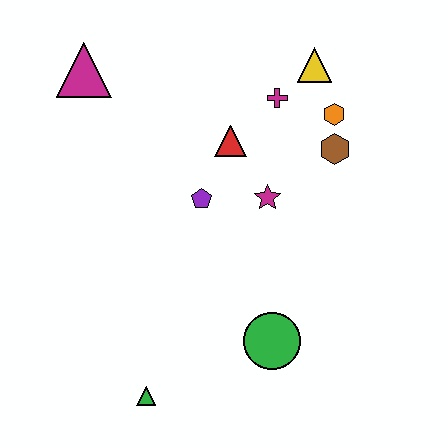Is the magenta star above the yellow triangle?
No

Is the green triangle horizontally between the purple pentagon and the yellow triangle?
No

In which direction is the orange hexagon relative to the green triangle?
The orange hexagon is above the green triangle.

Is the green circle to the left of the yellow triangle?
Yes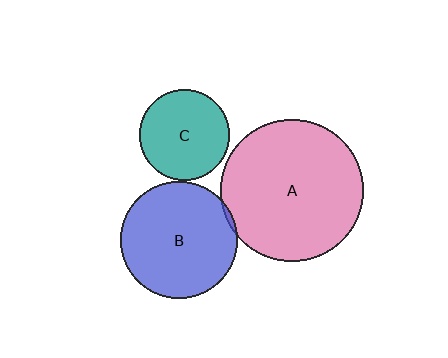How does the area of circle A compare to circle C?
Approximately 2.5 times.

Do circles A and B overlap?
Yes.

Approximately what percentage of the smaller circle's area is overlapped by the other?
Approximately 5%.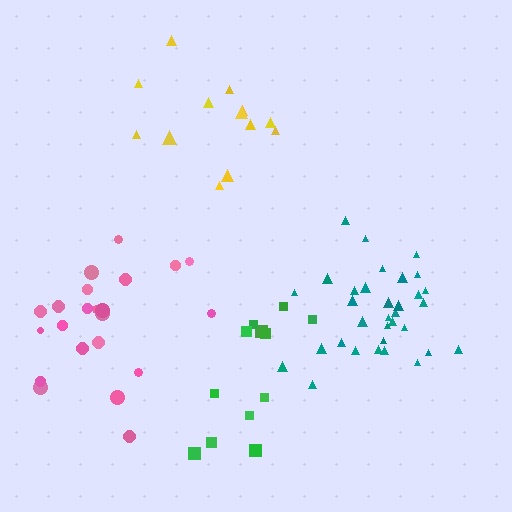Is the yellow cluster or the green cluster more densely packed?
Green.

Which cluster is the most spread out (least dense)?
Pink.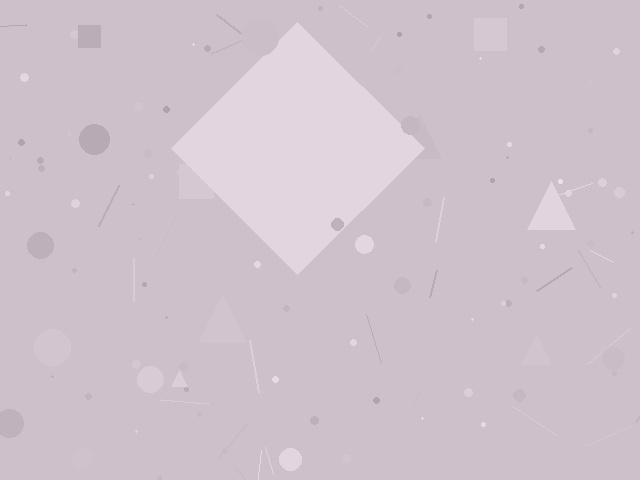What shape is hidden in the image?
A diamond is hidden in the image.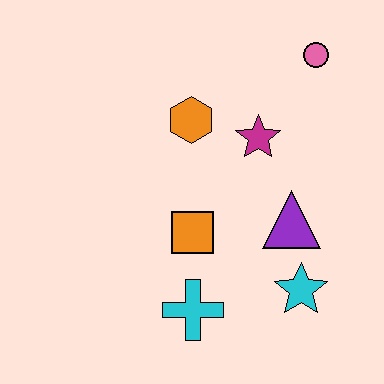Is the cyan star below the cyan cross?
No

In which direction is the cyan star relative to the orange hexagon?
The cyan star is below the orange hexagon.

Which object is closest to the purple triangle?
The cyan star is closest to the purple triangle.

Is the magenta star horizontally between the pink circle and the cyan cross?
Yes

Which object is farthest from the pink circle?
The cyan cross is farthest from the pink circle.